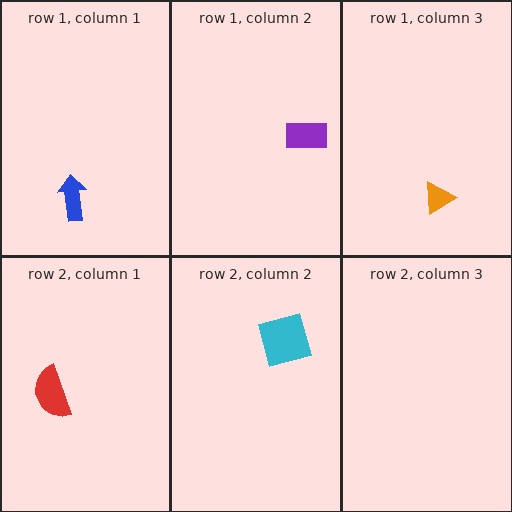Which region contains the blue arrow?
The row 1, column 1 region.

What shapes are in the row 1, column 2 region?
The purple rectangle.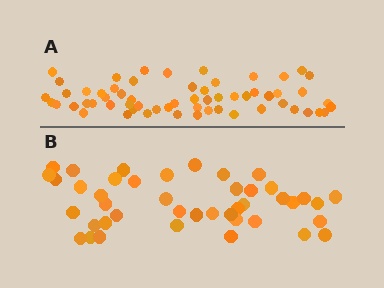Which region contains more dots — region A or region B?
Region A (the top region) has more dots.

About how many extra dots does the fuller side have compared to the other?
Region A has approximately 15 more dots than region B.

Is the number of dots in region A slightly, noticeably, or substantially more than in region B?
Region A has noticeably more, but not dramatically so. The ratio is roughly 1.4 to 1.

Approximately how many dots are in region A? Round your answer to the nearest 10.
About 60 dots.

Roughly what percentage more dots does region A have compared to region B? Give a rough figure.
About 40% more.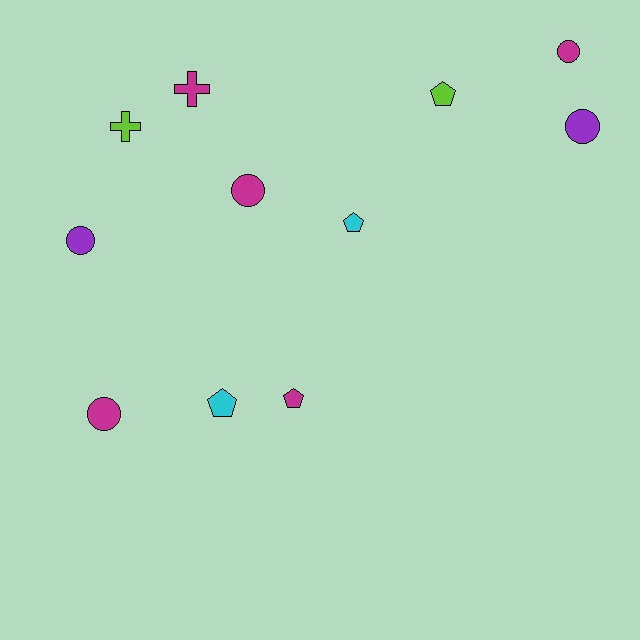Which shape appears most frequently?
Circle, with 5 objects.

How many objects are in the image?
There are 11 objects.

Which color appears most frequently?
Magenta, with 5 objects.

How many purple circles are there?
There are 2 purple circles.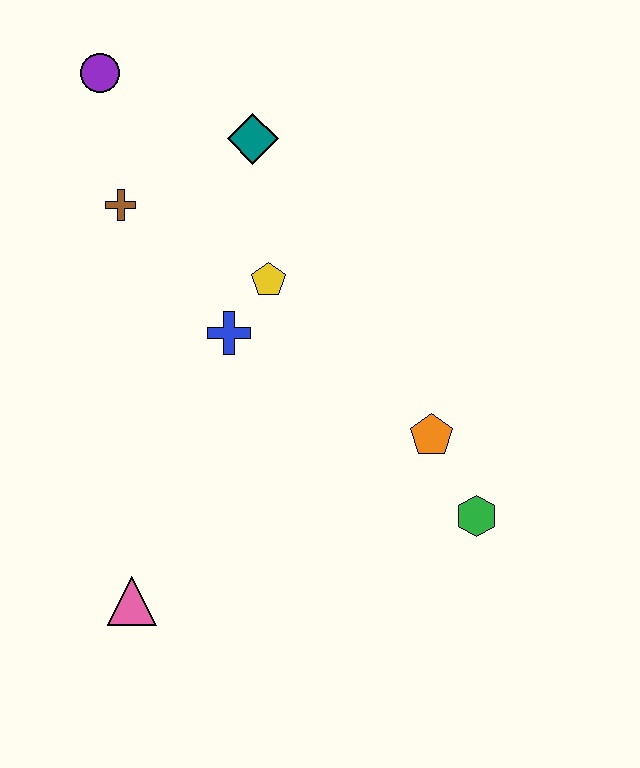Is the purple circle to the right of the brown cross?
No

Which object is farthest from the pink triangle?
The purple circle is farthest from the pink triangle.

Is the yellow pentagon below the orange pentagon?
No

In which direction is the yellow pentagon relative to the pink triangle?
The yellow pentagon is above the pink triangle.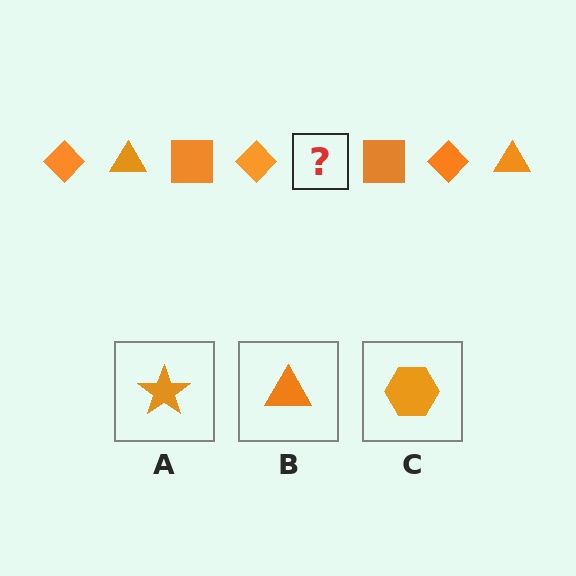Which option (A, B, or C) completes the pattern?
B.